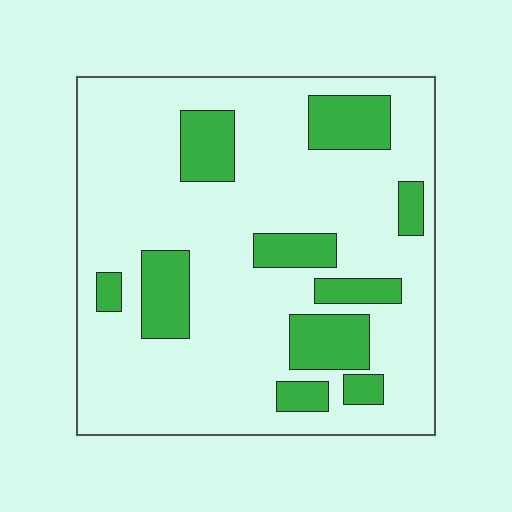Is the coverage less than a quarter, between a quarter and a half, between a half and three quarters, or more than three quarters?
Less than a quarter.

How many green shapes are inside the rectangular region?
10.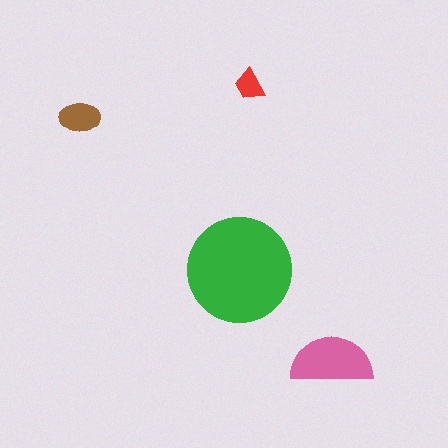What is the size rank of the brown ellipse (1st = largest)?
3rd.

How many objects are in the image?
There are 4 objects in the image.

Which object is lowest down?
The pink semicircle is bottommost.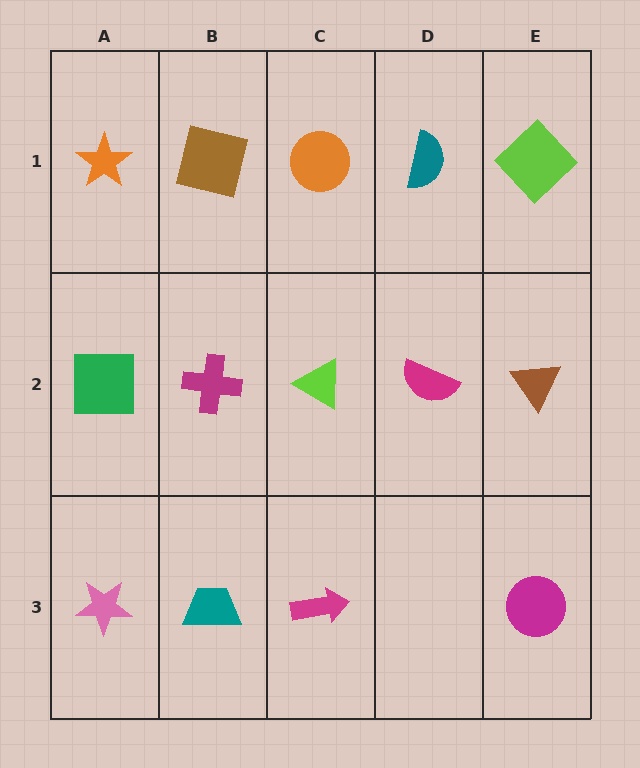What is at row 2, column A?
A green square.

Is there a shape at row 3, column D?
No, that cell is empty.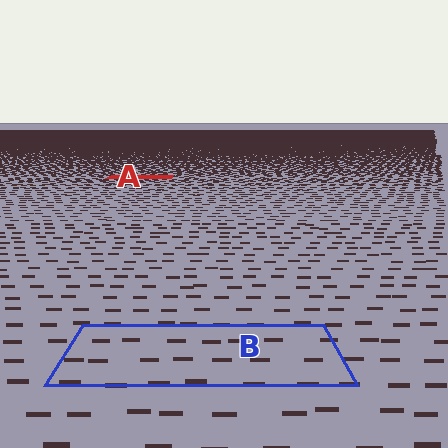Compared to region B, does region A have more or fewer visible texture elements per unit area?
Region A has more texture elements per unit area — they are packed more densely because it is farther away.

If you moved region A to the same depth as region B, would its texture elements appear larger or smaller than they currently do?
They would appear larger. At a closer depth, the same texture elements are projected at a bigger on-screen size.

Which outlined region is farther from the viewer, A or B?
Region A is farther from the viewer — the texture elements inside it appear smaller and more densely packed.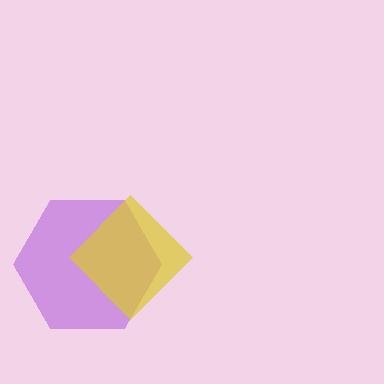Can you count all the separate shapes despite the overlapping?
Yes, there are 2 separate shapes.